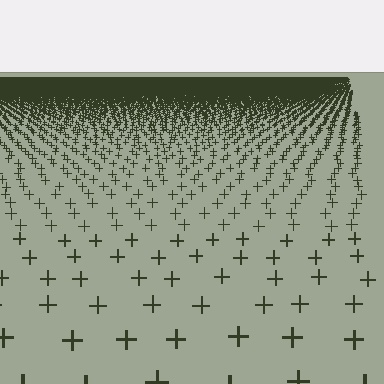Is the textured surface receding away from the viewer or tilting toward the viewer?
The surface is receding away from the viewer. Texture elements get smaller and denser toward the top.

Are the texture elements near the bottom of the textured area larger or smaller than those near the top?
Larger. Near the bottom, elements are closer to the viewer and appear at a bigger on-screen size.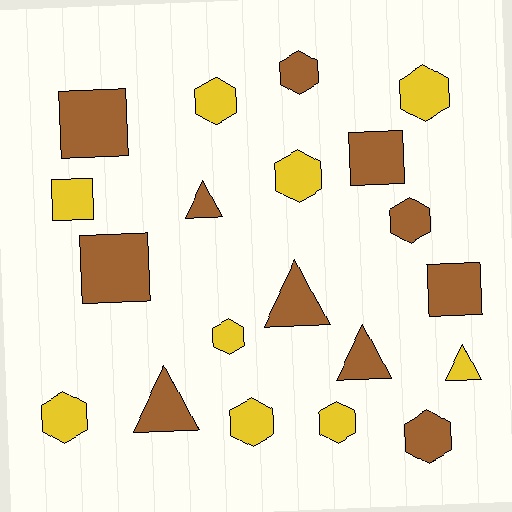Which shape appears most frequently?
Hexagon, with 10 objects.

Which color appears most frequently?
Brown, with 11 objects.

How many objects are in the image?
There are 20 objects.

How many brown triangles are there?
There are 4 brown triangles.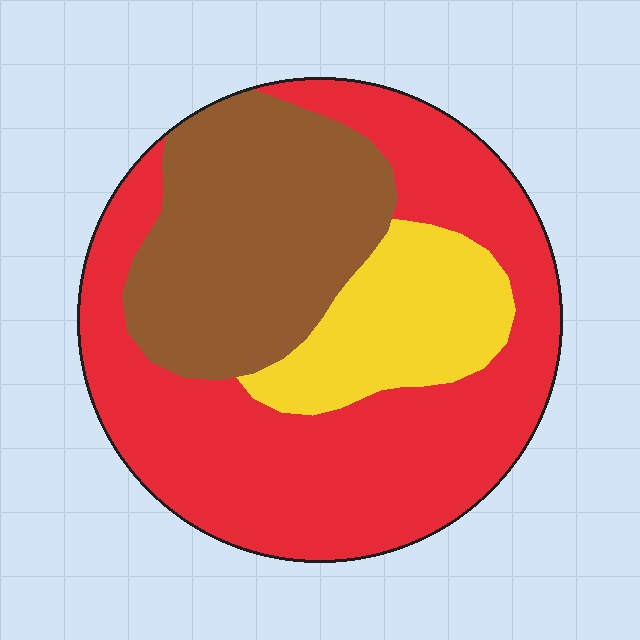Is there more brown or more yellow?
Brown.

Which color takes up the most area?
Red, at roughly 55%.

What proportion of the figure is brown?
Brown covers around 30% of the figure.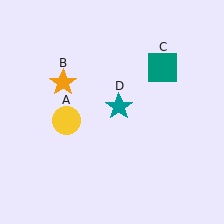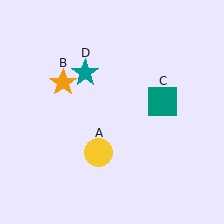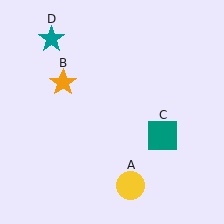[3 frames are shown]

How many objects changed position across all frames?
3 objects changed position: yellow circle (object A), teal square (object C), teal star (object D).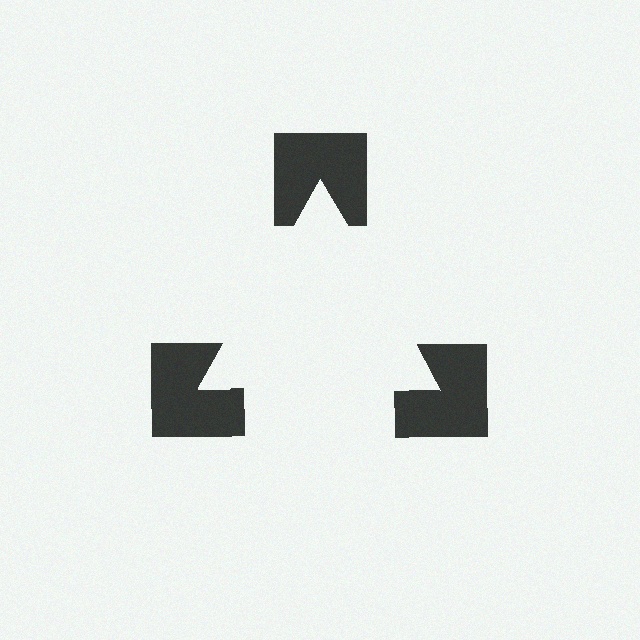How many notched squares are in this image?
There are 3 — one at each vertex of the illusory triangle.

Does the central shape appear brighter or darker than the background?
It typically appears slightly brighter than the background, even though no actual brightness change is drawn.